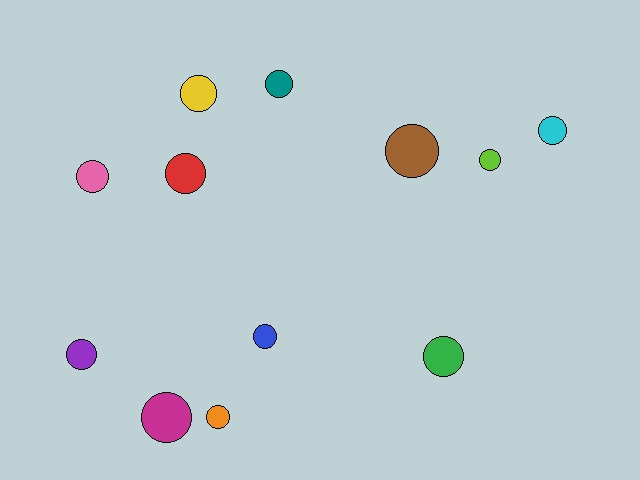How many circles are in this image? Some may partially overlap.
There are 12 circles.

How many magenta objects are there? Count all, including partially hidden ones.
There is 1 magenta object.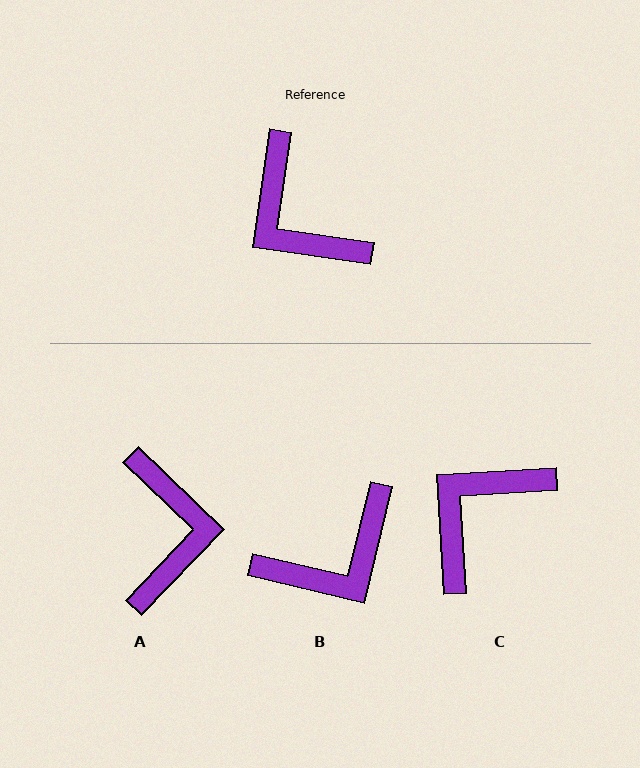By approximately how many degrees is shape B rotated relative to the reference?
Approximately 85 degrees counter-clockwise.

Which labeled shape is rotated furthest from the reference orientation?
A, about 144 degrees away.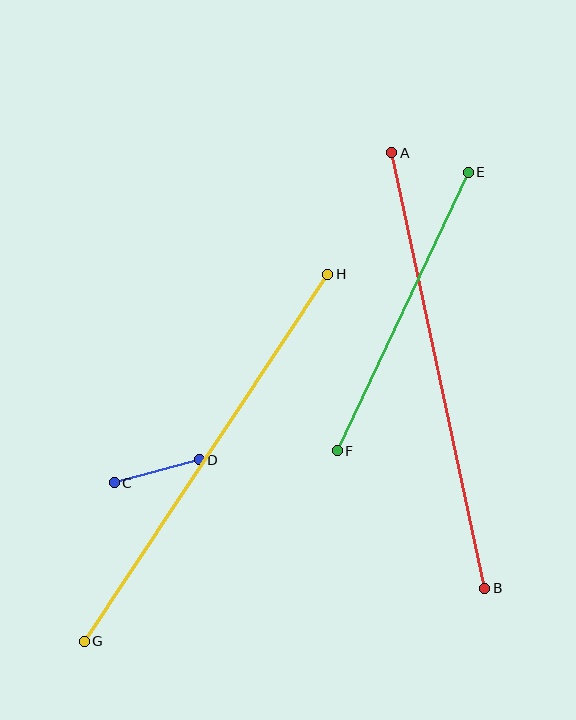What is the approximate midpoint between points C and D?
The midpoint is at approximately (157, 471) pixels.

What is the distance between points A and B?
The distance is approximately 445 pixels.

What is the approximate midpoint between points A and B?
The midpoint is at approximately (438, 370) pixels.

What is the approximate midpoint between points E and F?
The midpoint is at approximately (403, 312) pixels.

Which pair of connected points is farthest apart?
Points A and B are farthest apart.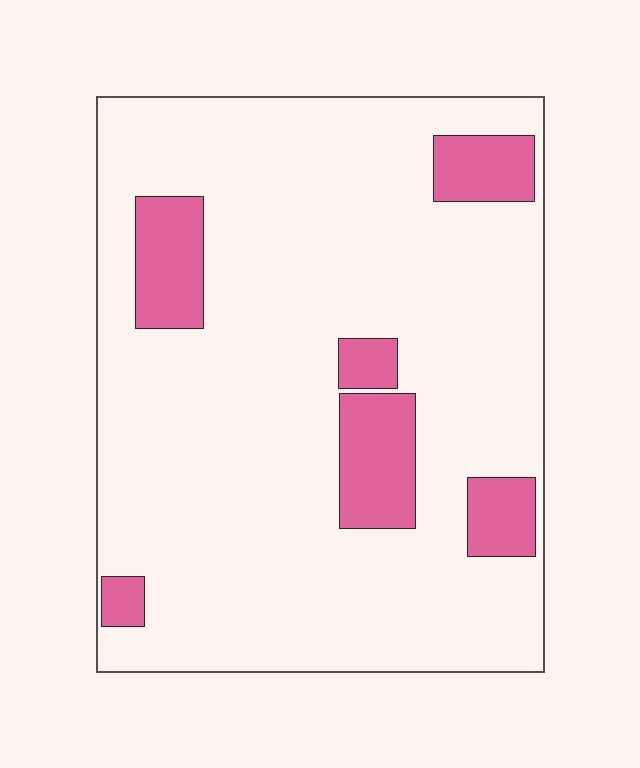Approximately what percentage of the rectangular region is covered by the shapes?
Approximately 15%.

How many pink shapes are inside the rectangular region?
6.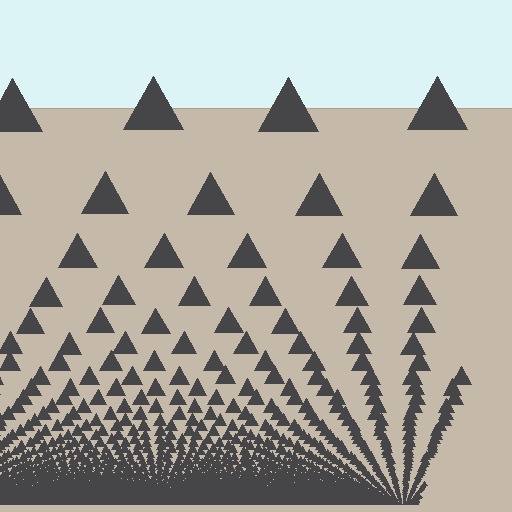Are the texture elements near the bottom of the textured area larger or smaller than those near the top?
Smaller. The gradient is inverted — elements near the bottom are smaller and denser.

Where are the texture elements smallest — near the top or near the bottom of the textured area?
Near the bottom.